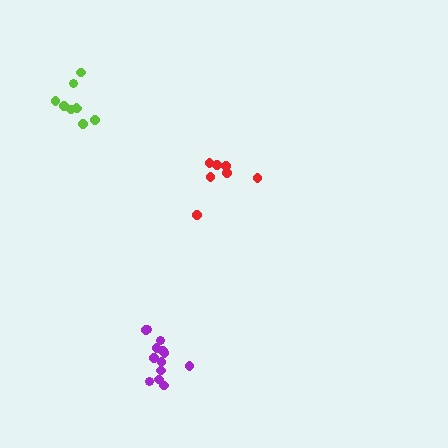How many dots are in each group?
Group 1: 13 dots, Group 2: 7 dots, Group 3: 9 dots (29 total).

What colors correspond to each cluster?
The clusters are colored: purple, red, lime.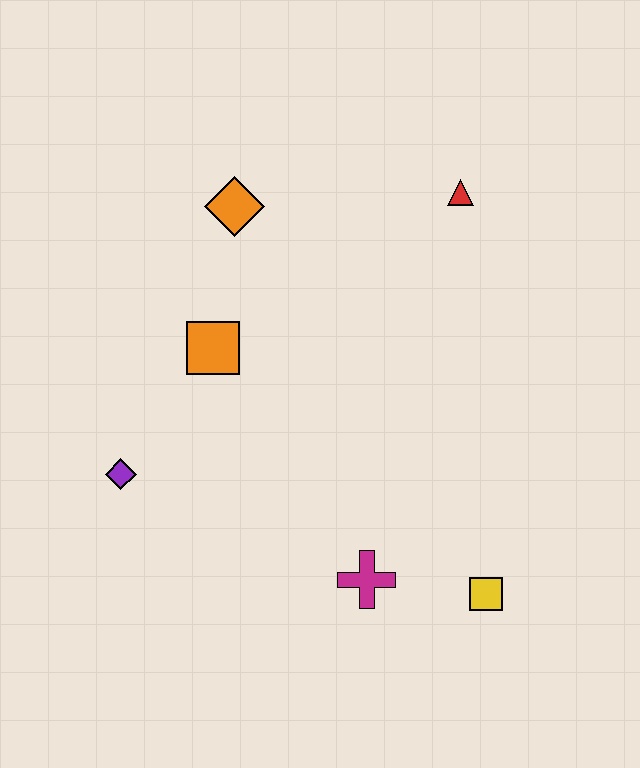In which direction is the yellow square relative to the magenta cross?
The yellow square is to the right of the magenta cross.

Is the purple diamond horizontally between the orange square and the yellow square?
No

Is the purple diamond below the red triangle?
Yes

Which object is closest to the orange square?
The orange diamond is closest to the orange square.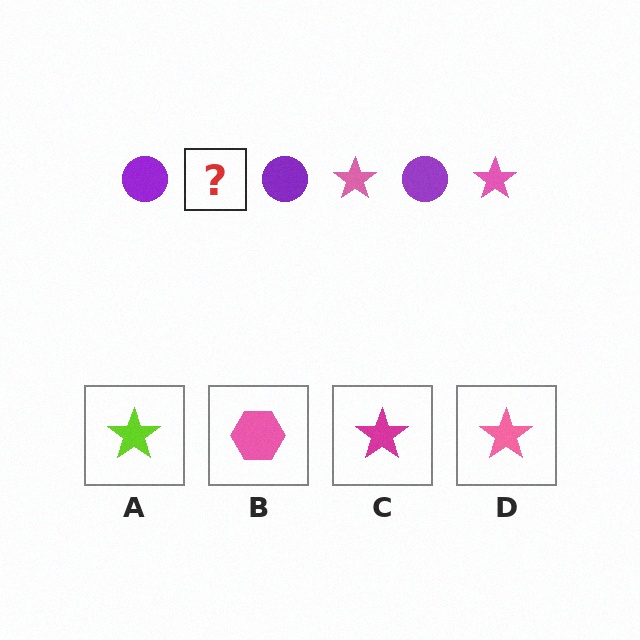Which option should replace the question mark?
Option D.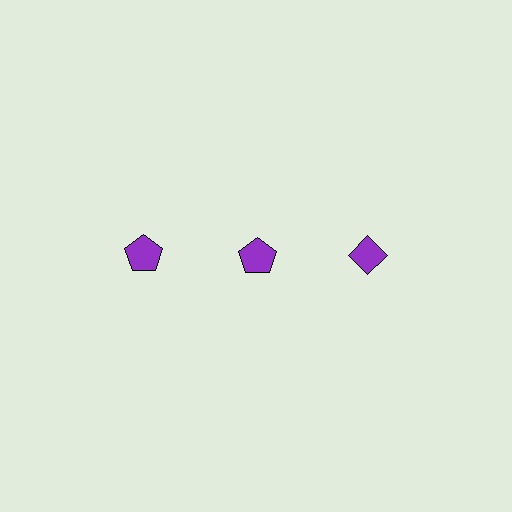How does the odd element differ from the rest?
It has a different shape: diamond instead of pentagon.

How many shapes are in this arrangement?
There are 3 shapes arranged in a grid pattern.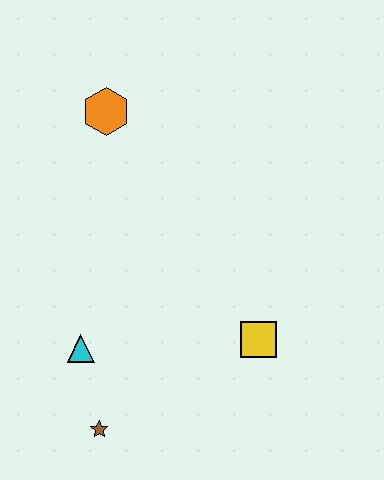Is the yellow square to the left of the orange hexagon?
No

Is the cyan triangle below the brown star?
No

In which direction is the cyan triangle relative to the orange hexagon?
The cyan triangle is below the orange hexagon.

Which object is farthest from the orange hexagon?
The brown star is farthest from the orange hexagon.